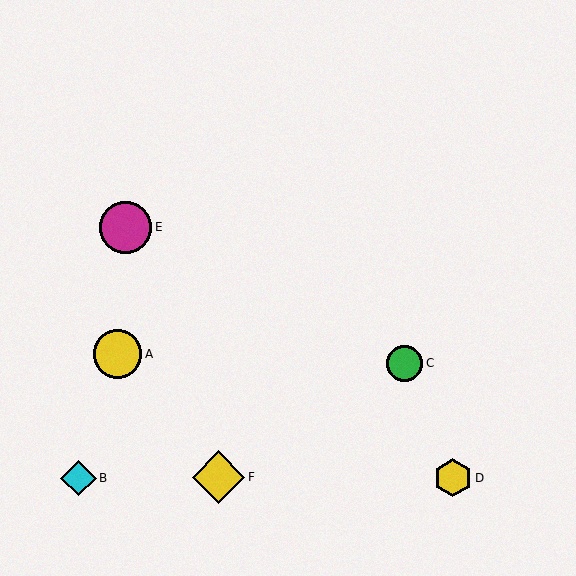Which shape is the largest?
The yellow diamond (labeled F) is the largest.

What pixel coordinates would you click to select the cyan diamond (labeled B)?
Click at (79, 478) to select the cyan diamond B.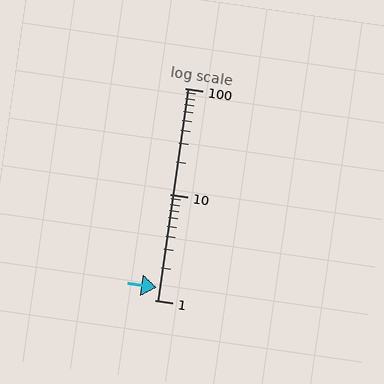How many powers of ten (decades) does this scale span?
The scale spans 2 decades, from 1 to 100.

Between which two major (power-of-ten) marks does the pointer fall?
The pointer is between 1 and 10.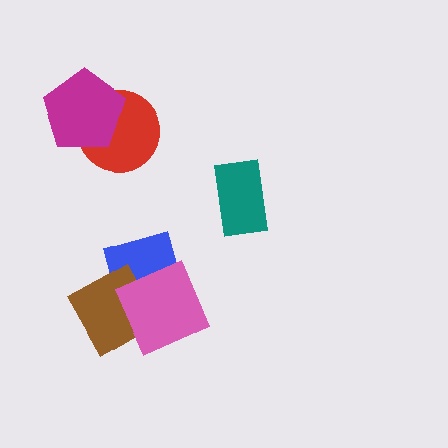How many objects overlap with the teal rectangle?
0 objects overlap with the teal rectangle.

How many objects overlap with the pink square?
2 objects overlap with the pink square.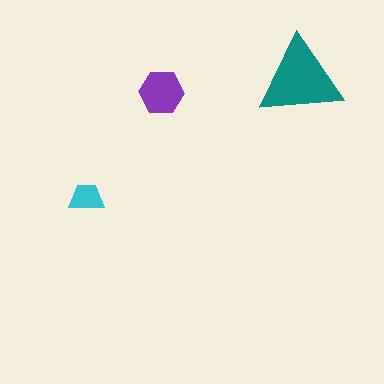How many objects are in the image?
There are 3 objects in the image.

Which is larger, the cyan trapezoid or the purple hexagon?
The purple hexagon.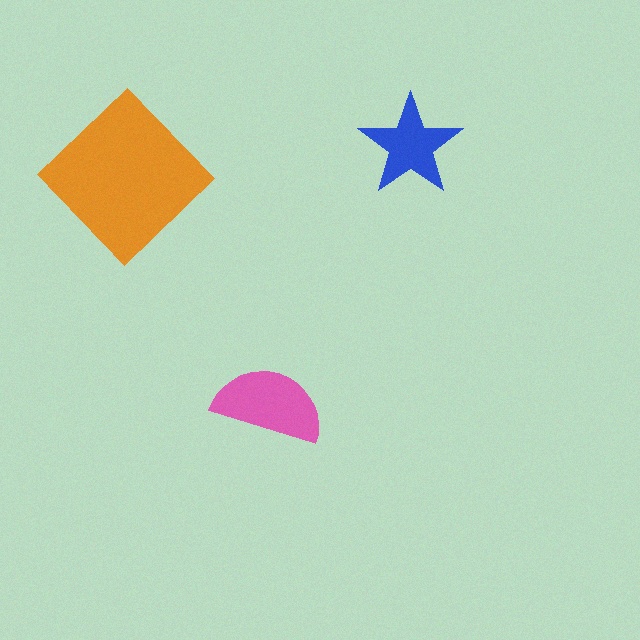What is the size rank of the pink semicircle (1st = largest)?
2nd.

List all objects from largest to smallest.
The orange diamond, the pink semicircle, the blue star.